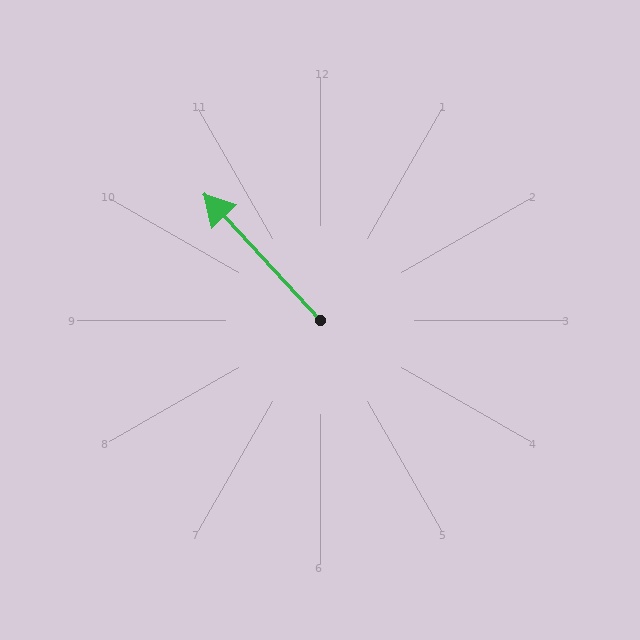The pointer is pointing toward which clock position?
Roughly 11 o'clock.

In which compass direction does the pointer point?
Northwest.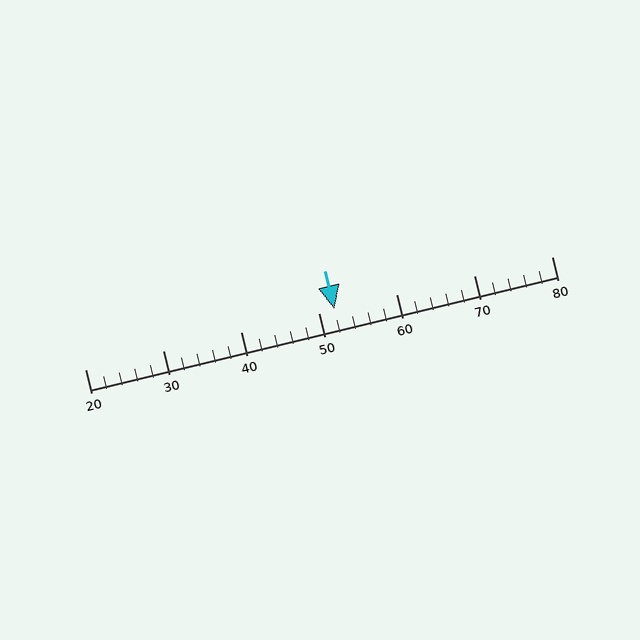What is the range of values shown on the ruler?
The ruler shows values from 20 to 80.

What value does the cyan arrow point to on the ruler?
The cyan arrow points to approximately 52.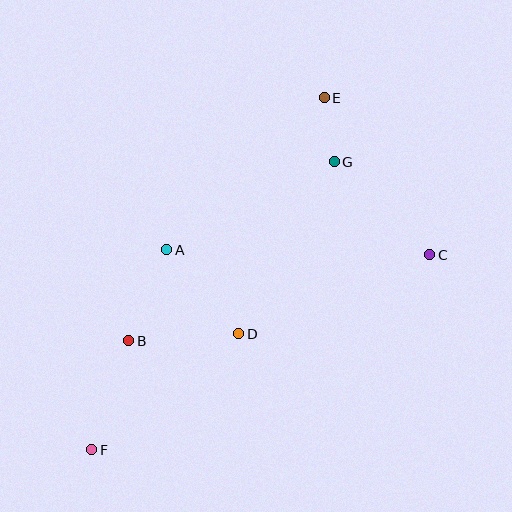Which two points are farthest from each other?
Points E and F are farthest from each other.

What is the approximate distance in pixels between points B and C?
The distance between B and C is approximately 313 pixels.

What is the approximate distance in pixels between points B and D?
The distance between B and D is approximately 110 pixels.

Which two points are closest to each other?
Points E and G are closest to each other.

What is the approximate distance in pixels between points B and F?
The distance between B and F is approximately 115 pixels.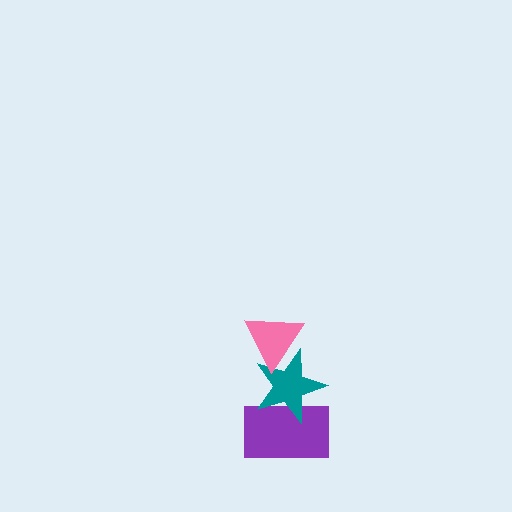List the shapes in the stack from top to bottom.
From top to bottom: the pink triangle, the teal star, the purple rectangle.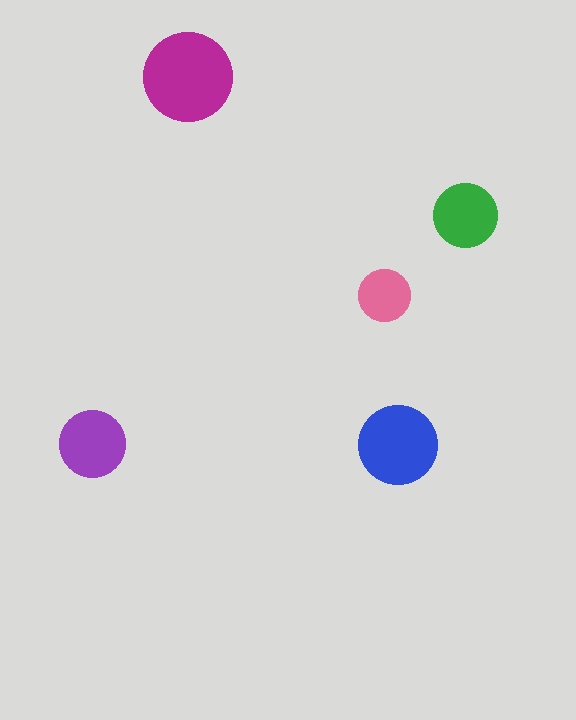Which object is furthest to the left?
The purple circle is leftmost.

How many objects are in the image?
There are 5 objects in the image.